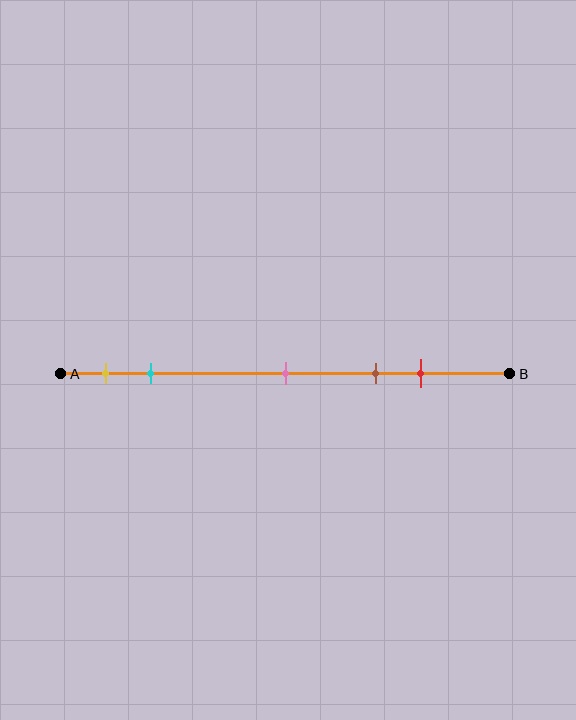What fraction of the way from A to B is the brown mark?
The brown mark is approximately 70% (0.7) of the way from A to B.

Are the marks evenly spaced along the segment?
No, the marks are not evenly spaced.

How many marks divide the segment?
There are 5 marks dividing the segment.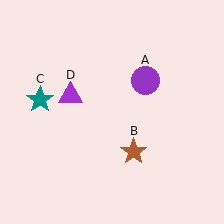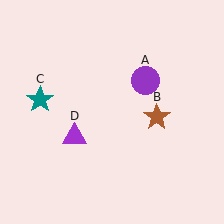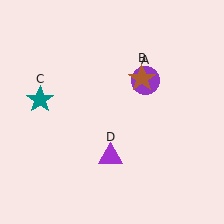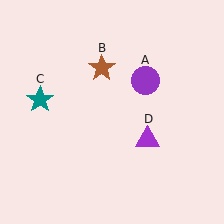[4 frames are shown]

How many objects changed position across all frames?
2 objects changed position: brown star (object B), purple triangle (object D).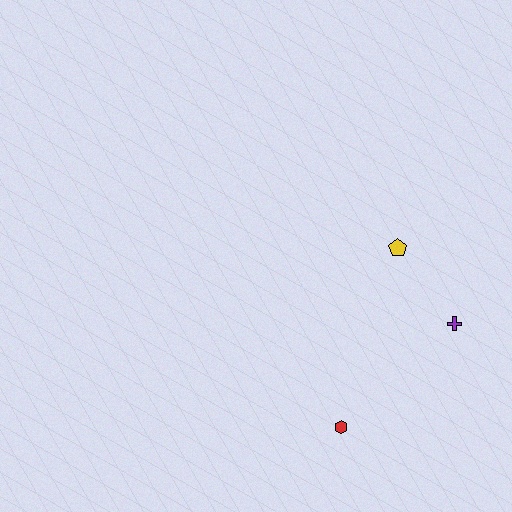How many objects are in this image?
There are 3 objects.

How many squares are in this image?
There are no squares.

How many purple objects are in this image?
There is 1 purple object.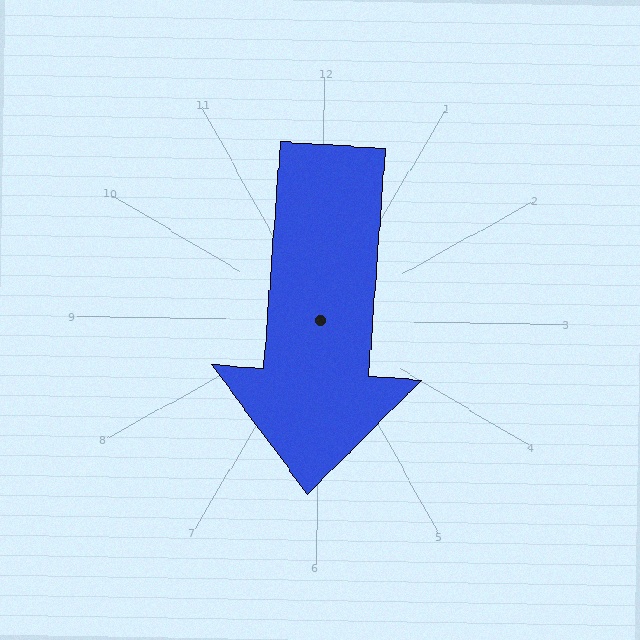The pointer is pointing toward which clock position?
Roughly 6 o'clock.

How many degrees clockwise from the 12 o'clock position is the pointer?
Approximately 183 degrees.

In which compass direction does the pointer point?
South.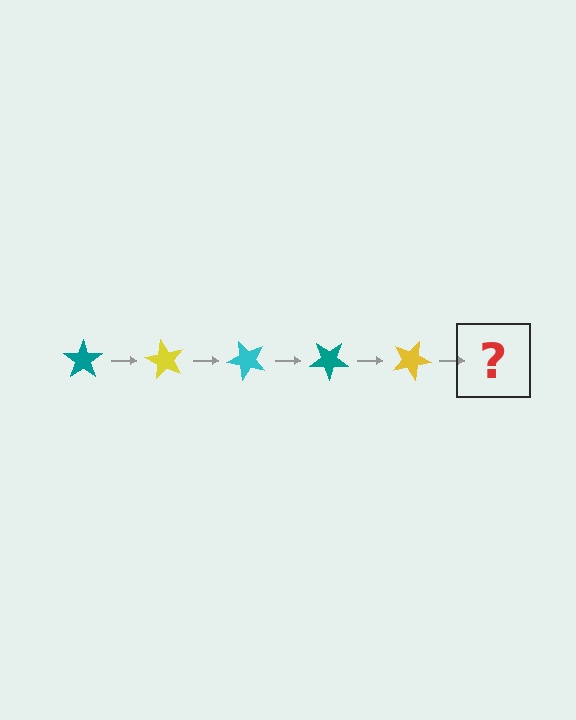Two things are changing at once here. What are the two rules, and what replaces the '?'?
The two rules are that it rotates 60 degrees each step and the color cycles through teal, yellow, and cyan. The '?' should be a cyan star, rotated 300 degrees from the start.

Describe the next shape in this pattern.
It should be a cyan star, rotated 300 degrees from the start.